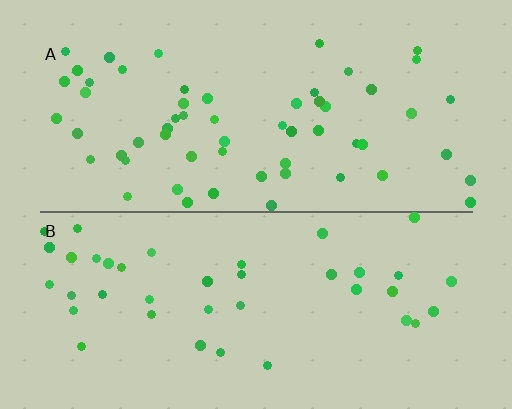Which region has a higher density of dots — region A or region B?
A (the top).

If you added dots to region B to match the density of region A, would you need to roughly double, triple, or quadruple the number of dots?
Approximately double.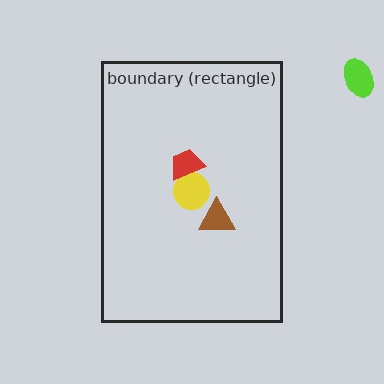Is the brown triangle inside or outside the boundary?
Inside.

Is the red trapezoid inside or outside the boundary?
Inside.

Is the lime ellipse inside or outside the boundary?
Outside.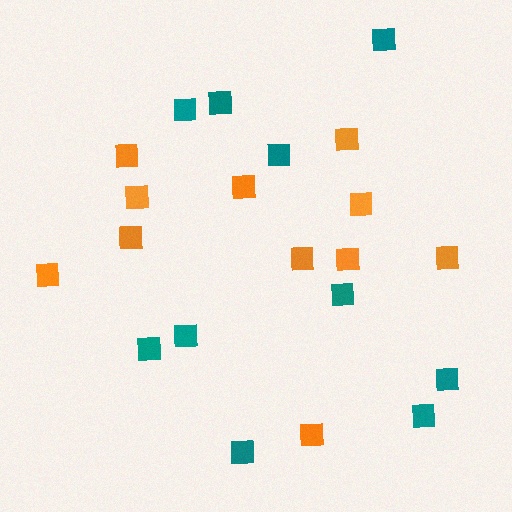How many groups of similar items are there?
There are 2 groups: one group of teal squares (10) and one group of orange squares (11).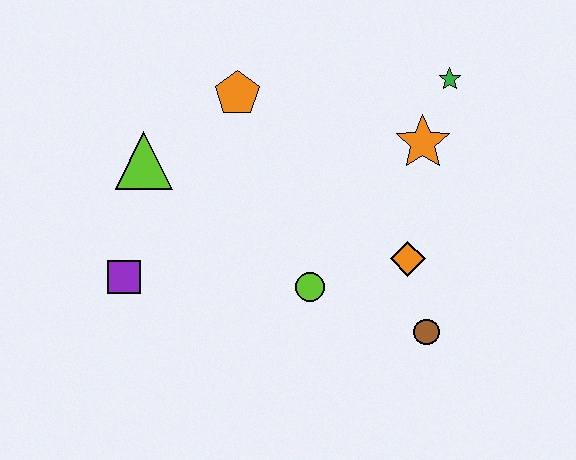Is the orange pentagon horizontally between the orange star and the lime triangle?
Yes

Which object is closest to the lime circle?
The orange diamond is closest to the lime circle.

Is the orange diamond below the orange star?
Yes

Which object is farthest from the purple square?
The green star is farthest from the purple square.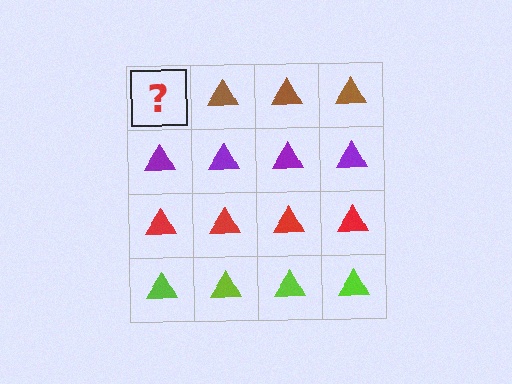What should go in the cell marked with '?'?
The missing cell should contain a brown triangle.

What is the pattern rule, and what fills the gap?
The rule is that each row has a consistent color. The gap should be filled with a brown triangle.